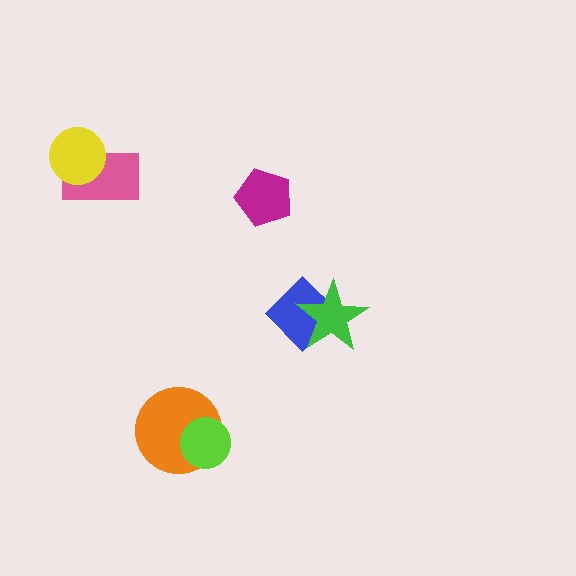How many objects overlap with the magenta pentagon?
0 objects overlap with the magenta pentagon.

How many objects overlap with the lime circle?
1 object overlaps with the lime circle.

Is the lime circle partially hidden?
No, no other shape covers it.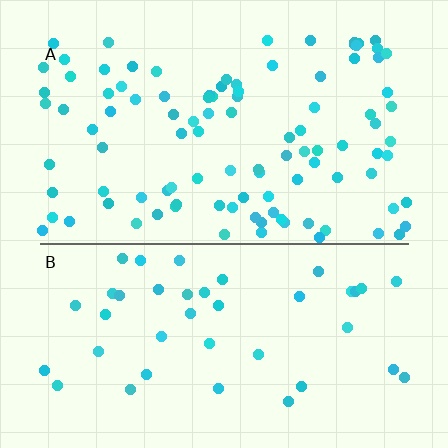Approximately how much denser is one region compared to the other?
Approximately 2.4× — region A over region B.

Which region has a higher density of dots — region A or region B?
A (the top).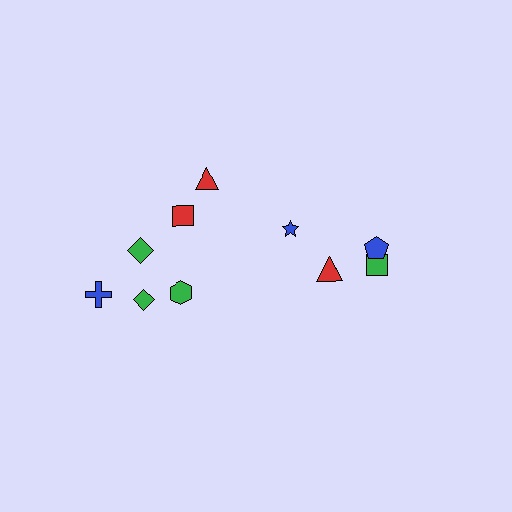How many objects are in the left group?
There are 6 objects.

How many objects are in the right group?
There are 4 objects.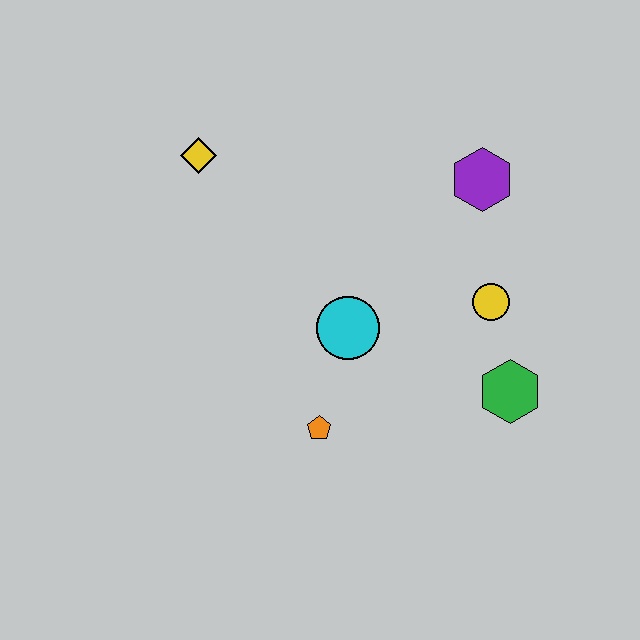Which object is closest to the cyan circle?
The orange pentagon is closest to the cyan circle.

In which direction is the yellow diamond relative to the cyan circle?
The yellow diamond is above the cyan circle.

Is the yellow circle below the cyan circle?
No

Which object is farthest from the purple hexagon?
The orange pentagon is farthest from the purple hexagon.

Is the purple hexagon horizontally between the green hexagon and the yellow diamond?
Yes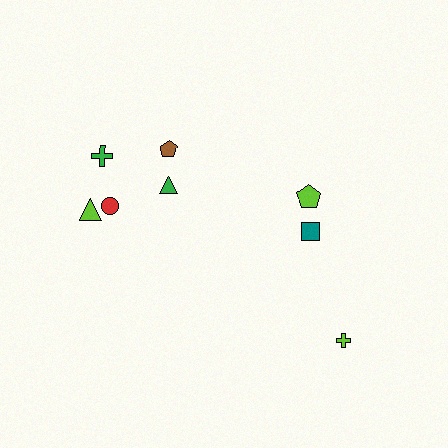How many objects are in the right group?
There are 3 objects.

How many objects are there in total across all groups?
There are 8 objects.